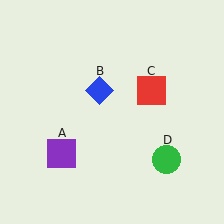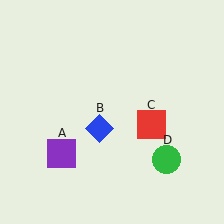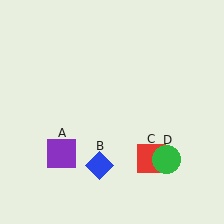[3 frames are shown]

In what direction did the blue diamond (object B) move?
The blue diamond (object B) moved down.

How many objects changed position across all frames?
2 objects changed position: blue diamond (object B), red square (object C).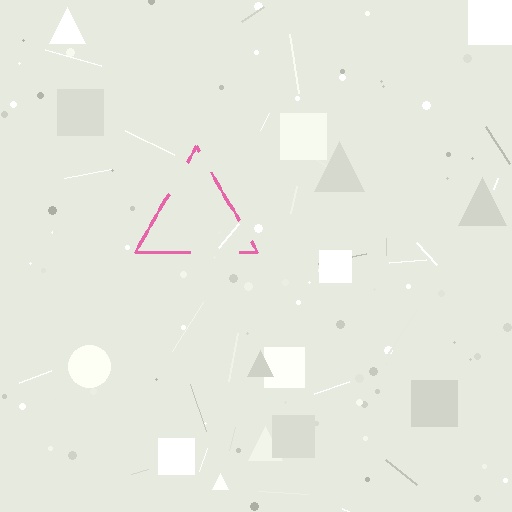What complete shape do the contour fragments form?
The contour fragments form a triangle.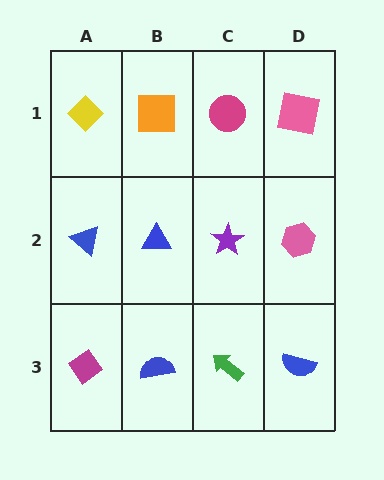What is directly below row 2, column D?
A blue semicircle.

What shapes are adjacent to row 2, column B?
An orange square (row 1, column B), a blue semicircle (row 3, column B), a blue triangle (row 2, column A), a purple star (row 2, column C).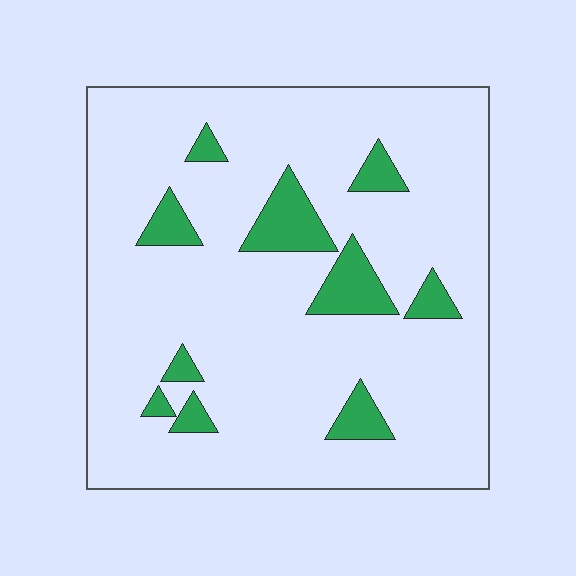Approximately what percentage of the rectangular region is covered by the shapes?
Approximately 10%.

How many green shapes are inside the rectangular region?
10.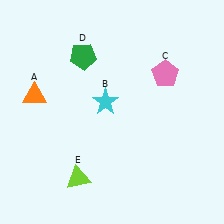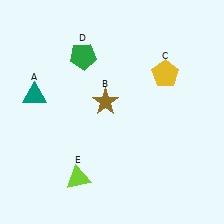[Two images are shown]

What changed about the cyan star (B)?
In Image 1, B is cyan. In Image 2, it changed to brown.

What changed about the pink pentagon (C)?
In Image 1, C is pink. In Image 2, it changed to yellow.